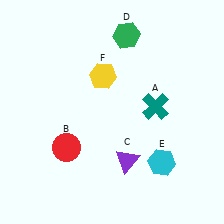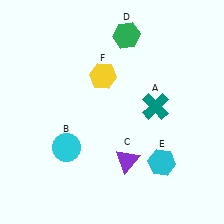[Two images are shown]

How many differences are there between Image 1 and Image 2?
There is 1 difference between the two images.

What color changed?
The circle (B) changed from red in Image 1 to cyan in Image 2.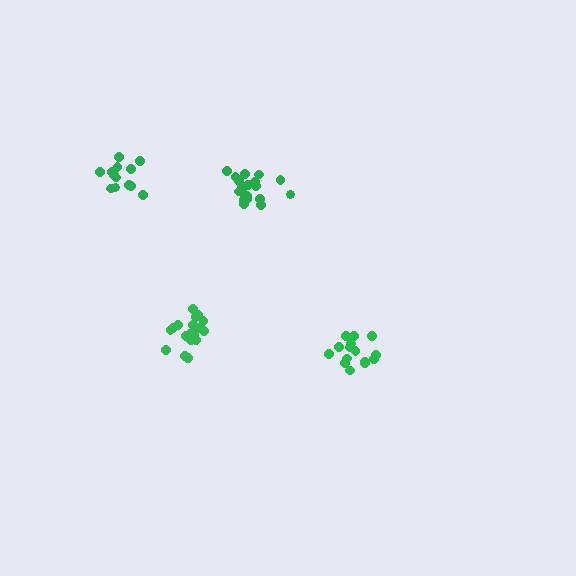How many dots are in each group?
Group 1: 15 dots, Group 2: 18 dots, Group 3: 13 dots, Group 4: 19 dots (65 total).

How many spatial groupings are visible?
There are 4 spatial groupings.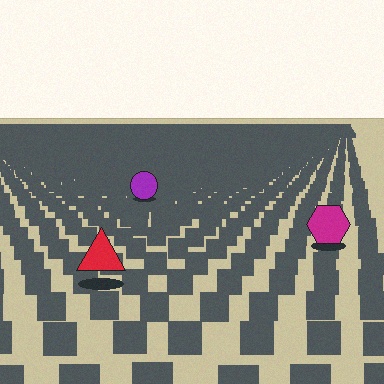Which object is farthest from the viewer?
The purple circle is farthest from the viewer. It appears smaller and the ground texture around it is denser.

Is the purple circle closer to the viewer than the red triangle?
No. The red triangle is closer — you can tell from the texture gradient: the ground texture is coarser near it.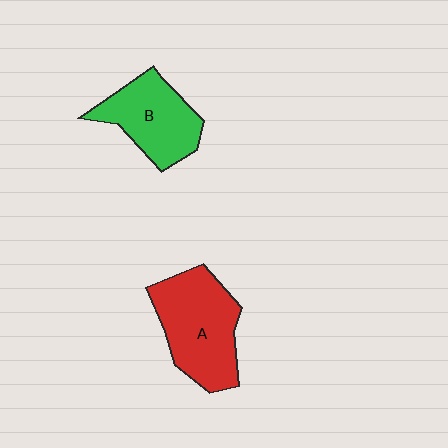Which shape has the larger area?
Shape A (red).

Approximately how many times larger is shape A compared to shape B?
Approximately 1.3 times.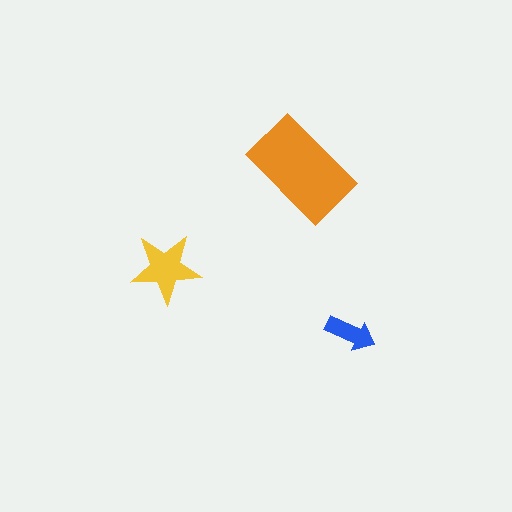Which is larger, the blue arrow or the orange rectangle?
The orange rectangle.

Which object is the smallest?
The blue arrow.